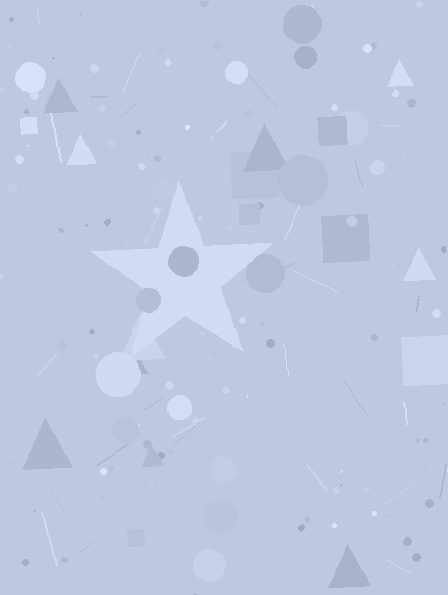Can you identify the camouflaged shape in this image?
The camouflaged shape is a star.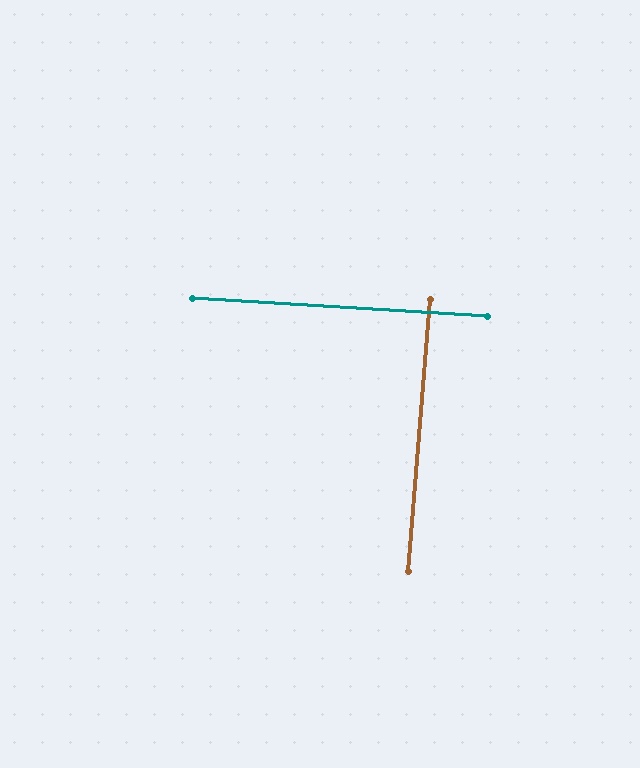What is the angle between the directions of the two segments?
Approximately 89 degrees.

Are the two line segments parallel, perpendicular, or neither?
Perpendicular — they meet at approximately 89°.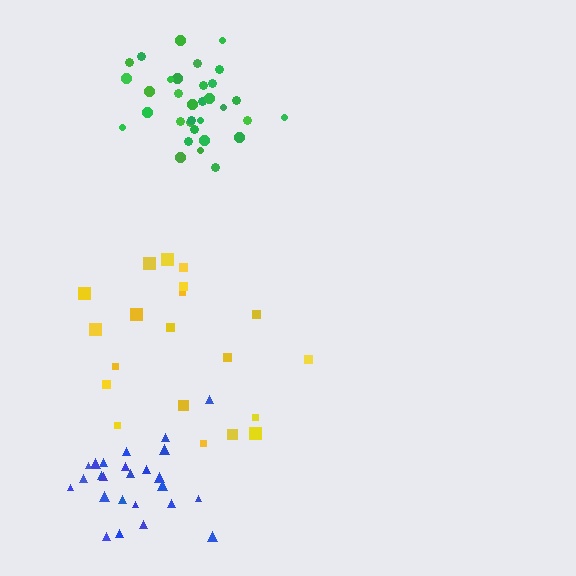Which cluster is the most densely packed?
Green.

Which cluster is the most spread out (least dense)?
Yellow.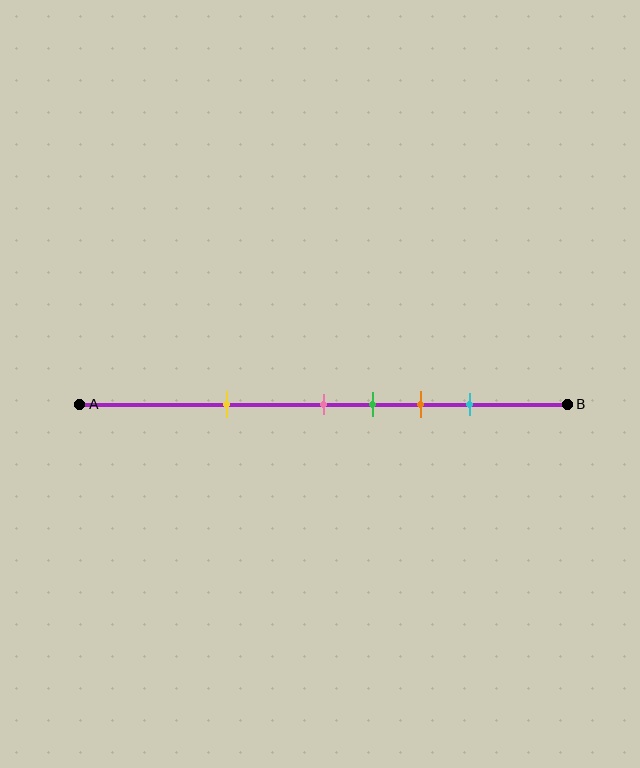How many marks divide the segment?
There are 5 marks dividing the segment.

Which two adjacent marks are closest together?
The pink and green marks are the closest adjacent pair.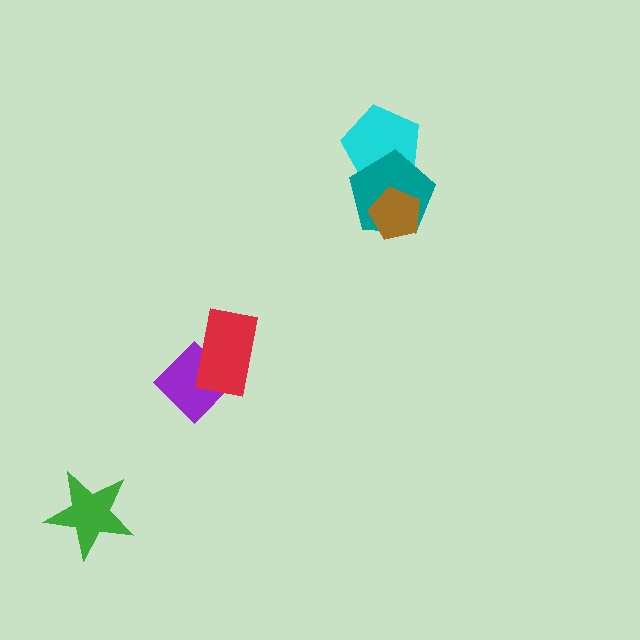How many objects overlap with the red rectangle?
1 object overlaps with the red rectangle.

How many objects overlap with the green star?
0 objects overlap with the green star.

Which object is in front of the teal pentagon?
The brown pentagon is in front of the teal pentagon.